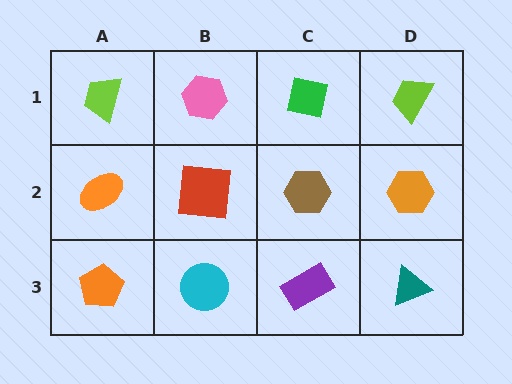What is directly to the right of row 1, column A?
A pink hexagon.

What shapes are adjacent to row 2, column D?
A lime trapezoid (row 1, column D), a teal triangle (row 3, column D), a brown hexagon (row 2, column C).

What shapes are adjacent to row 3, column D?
An orange hexagon (row 2, column D), a purple rectangle (row 3, column C).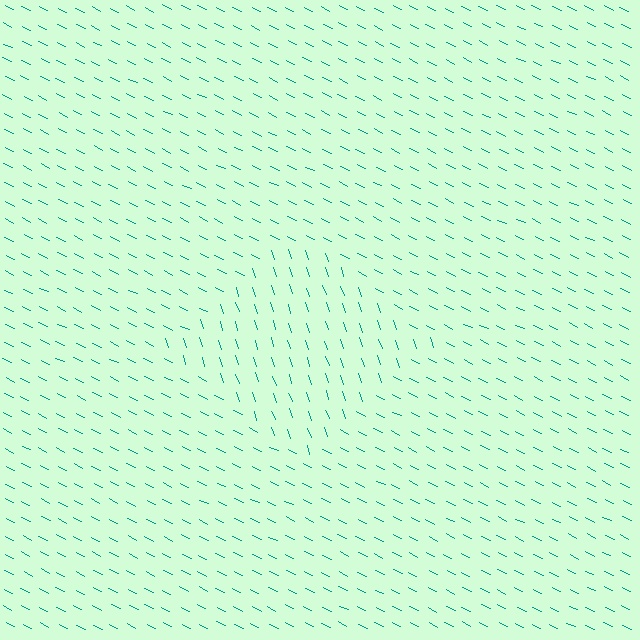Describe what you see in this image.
The image is filled with small teal line segments. A diamond region in the image has lines oriented differently from the surrounding lines, creating a visible texture boundary.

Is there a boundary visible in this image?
Yes, there is a texture boundary formed by a change in line orientation.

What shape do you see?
I see a diamond.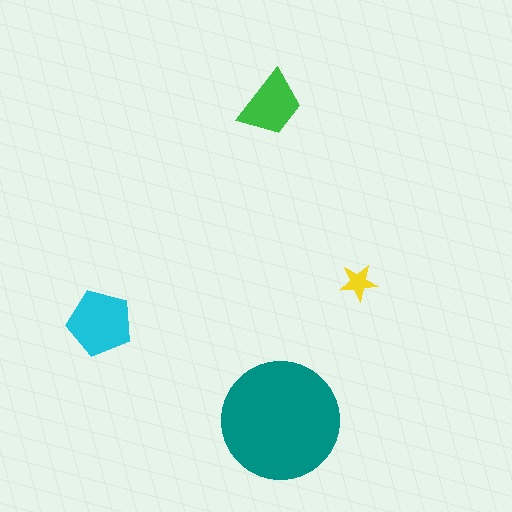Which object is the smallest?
The yellow star.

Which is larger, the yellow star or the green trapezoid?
The green trapezoid.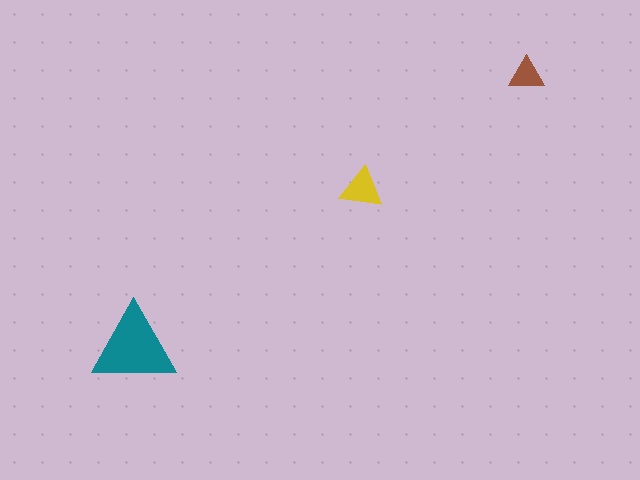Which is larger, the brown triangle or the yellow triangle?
The yellow one.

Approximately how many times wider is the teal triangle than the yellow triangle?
About 2 times wider.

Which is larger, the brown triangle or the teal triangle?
The teal one.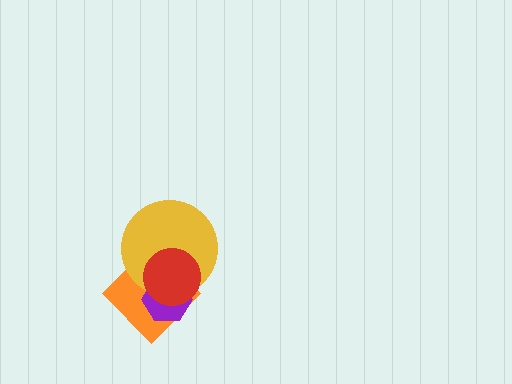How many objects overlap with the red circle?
3 objects overlap with the red circle.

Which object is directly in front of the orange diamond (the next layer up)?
The purple hexagon is directly in front of the orange diamond.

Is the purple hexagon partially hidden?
Yes, it is partially covered by another shape.